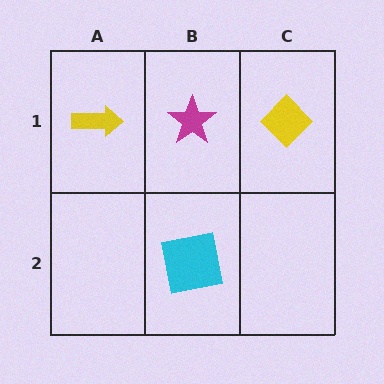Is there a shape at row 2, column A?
No, that cell is empty.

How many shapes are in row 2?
1 shape.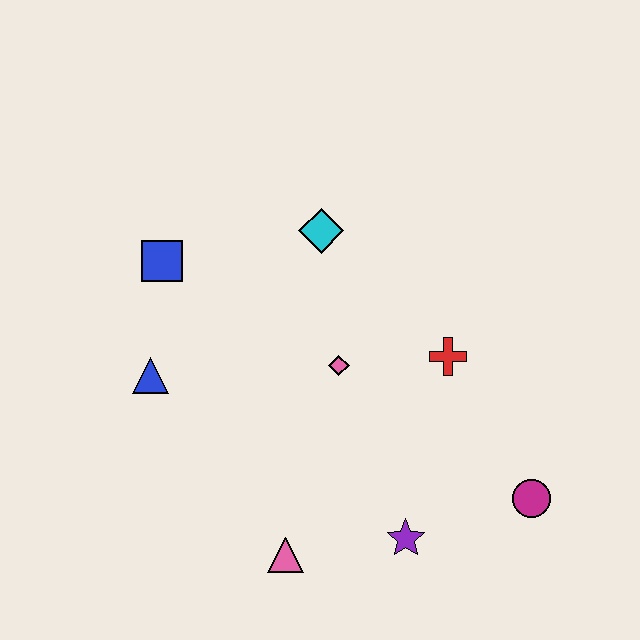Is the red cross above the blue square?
No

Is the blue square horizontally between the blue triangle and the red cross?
Yes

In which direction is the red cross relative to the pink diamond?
The red cross is to the right of the pink diamond.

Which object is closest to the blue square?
The blue triangle is closest to the blue square.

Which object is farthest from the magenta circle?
The blue square is farthest from the magenta circle.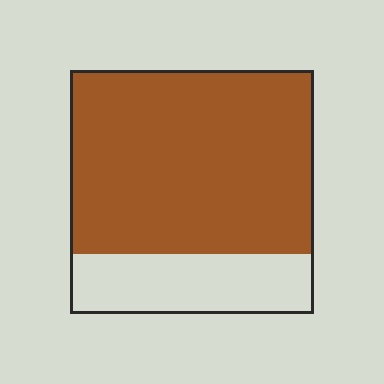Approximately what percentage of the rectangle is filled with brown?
Approximately 75%.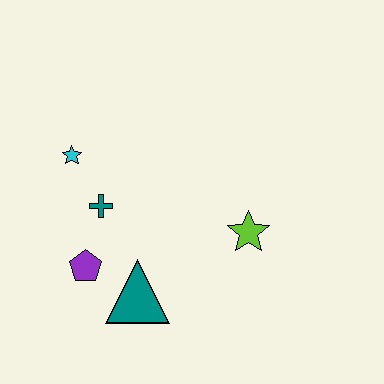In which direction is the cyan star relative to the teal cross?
The cyan star is above the teal cross.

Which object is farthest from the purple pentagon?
The lime star is farthest from the purple pentagon.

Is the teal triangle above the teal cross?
No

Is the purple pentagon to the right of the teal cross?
No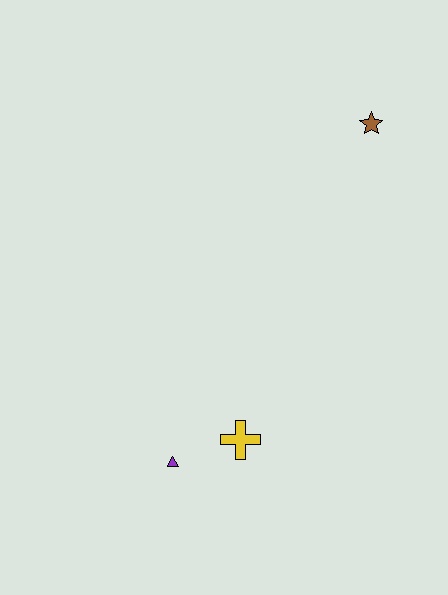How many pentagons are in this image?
There are no pentagons.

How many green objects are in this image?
There are no green objects.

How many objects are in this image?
There are 3 objects.